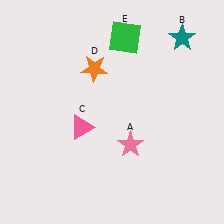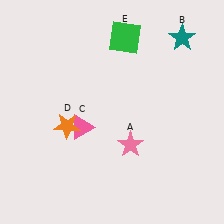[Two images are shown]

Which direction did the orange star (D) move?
The orange star (D) moved down.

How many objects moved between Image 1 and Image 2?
1 object moved between the two images.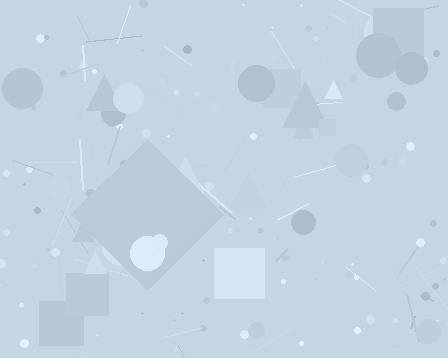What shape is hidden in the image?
A diamond is hidden in the image.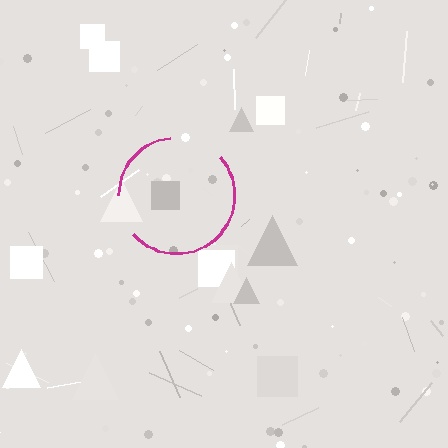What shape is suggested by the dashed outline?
The dashed outline suggests a circle.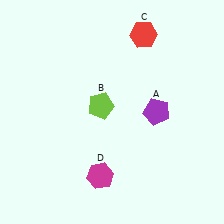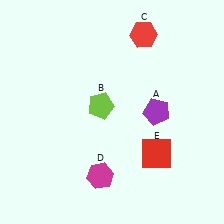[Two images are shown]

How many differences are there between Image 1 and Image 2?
There is 1 difference between the two images.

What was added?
A red square (E) was added in Image 2.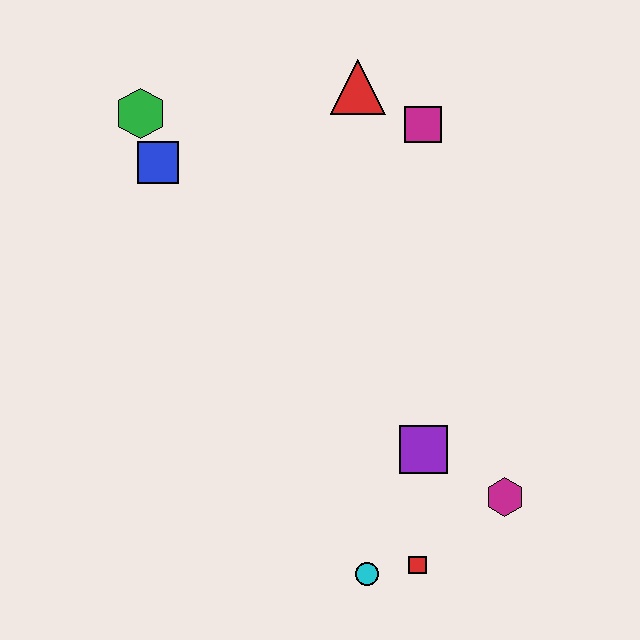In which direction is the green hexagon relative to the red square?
The green hexagon is above the red square.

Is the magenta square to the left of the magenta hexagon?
Yes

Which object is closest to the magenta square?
The red triangle is closest to the magenta square.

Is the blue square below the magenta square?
Yes